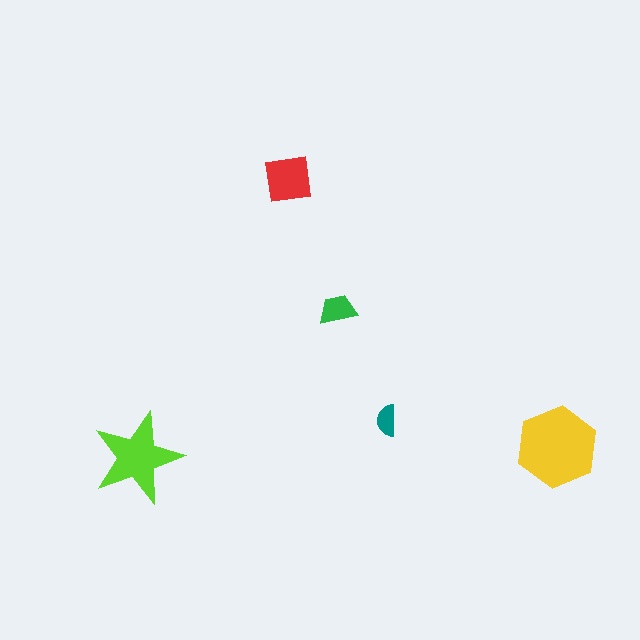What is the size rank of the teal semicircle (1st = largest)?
5th.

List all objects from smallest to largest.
The teal semicircle, the green trapezoid, the red square, the lime star, the yellow hexagon.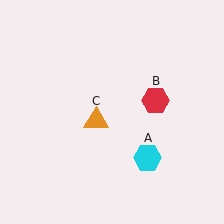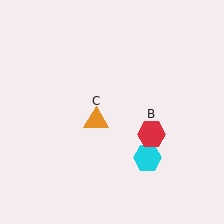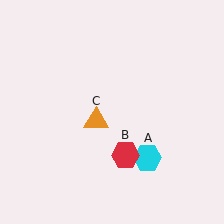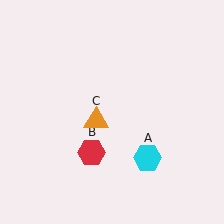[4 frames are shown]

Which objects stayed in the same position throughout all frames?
Cyan hexagon (object A) and orange triangle (object C) remained stationary.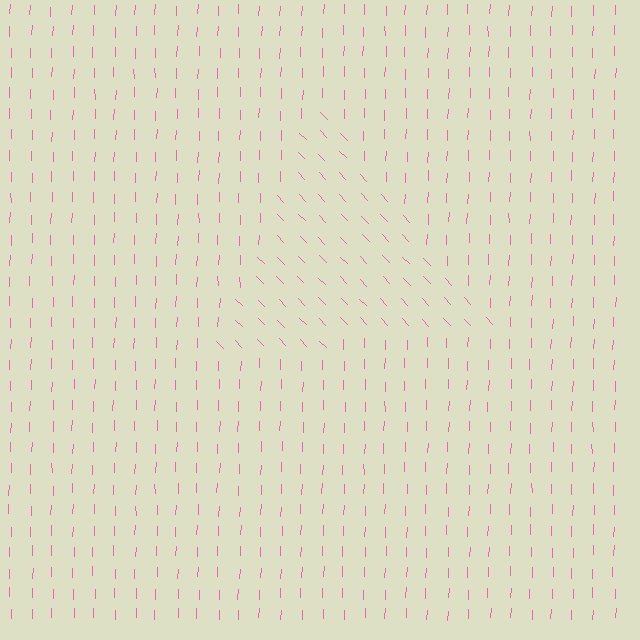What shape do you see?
I see a triangle.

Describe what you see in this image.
The image is filled with small pink line segments. A triangle region in the image has lines oriented differently from the surrounding lines, creating a visible texture boundary.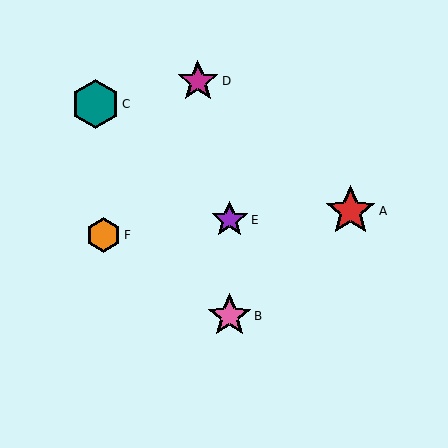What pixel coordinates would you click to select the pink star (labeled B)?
Click at (229, 316) to select the pink star B.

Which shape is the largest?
The red star (labeled A) is the largest.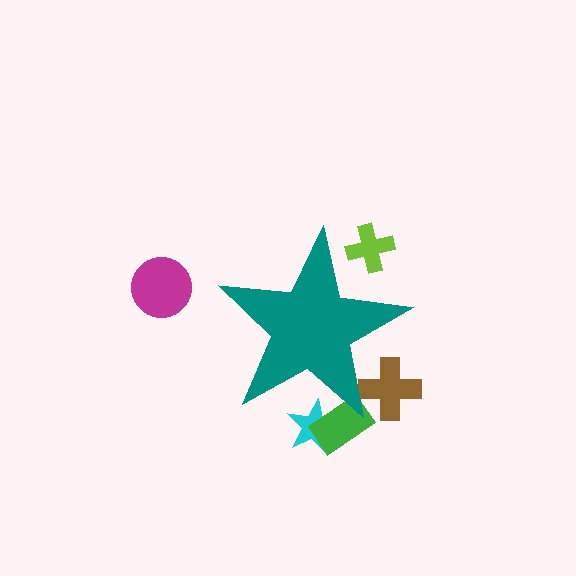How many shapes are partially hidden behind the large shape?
4 shapes are partially hidden.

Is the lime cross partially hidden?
Yes, the lime cross is partially hidden behind the teal star.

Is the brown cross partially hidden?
Yes, the brown cross is partially hidden behind the teal star.